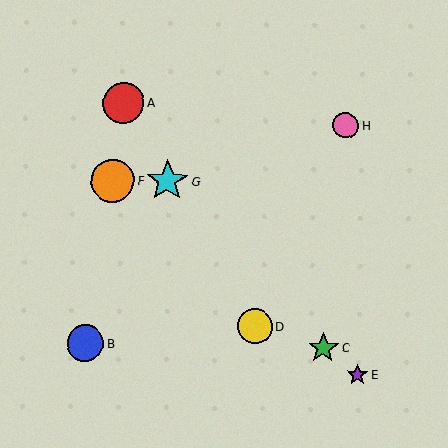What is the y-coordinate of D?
Object D is at y≈326.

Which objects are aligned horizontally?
Objects F, G are aligned horizontally.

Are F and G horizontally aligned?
Yes, both are at y≈181.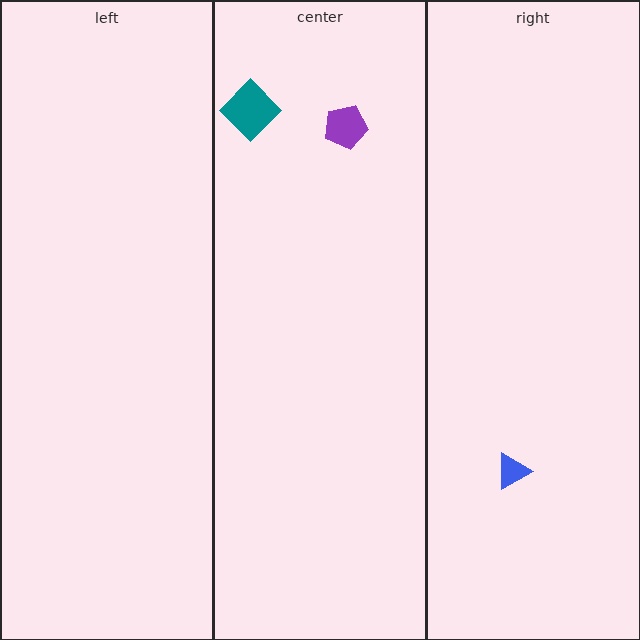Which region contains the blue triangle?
The right region.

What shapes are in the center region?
The purple pentagon, the teal diamond.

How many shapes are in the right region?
1.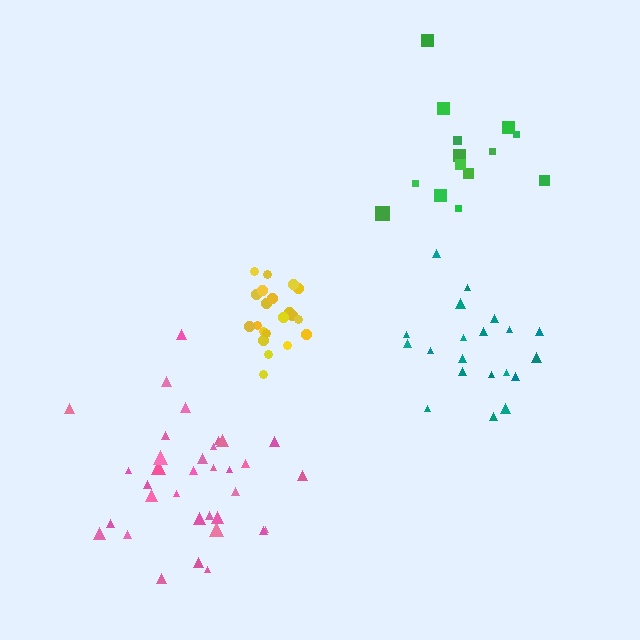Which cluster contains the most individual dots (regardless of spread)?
Pink (34).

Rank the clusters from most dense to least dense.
yellow, teal, pink, green.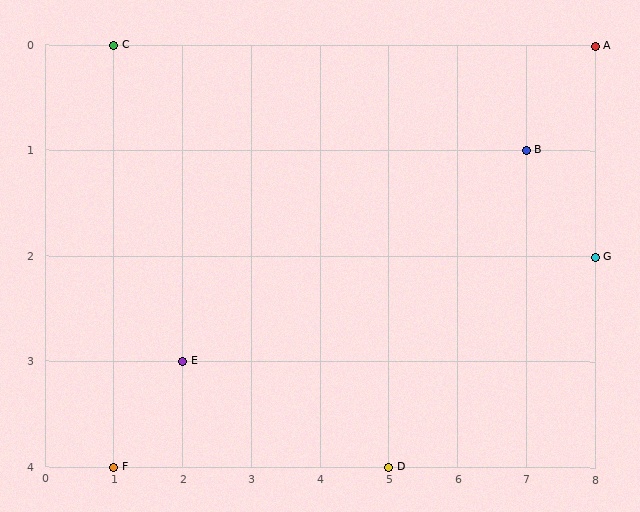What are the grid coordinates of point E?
Point E is at grid coordinates (2, 3).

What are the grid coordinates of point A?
Point A is at grid coordinates (8, 0).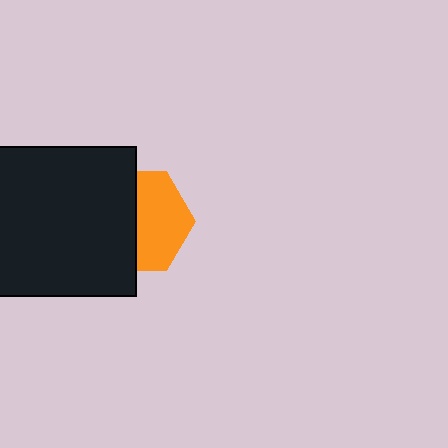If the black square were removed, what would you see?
You would see the complete orange hexagon.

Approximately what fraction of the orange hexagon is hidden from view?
Roughly 49% of the orange hexagon is hidden behind the black square.